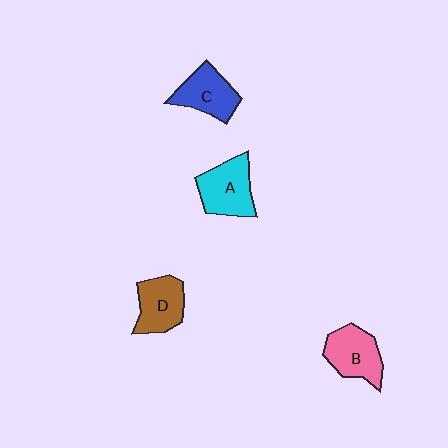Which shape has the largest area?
Shape A (cyan).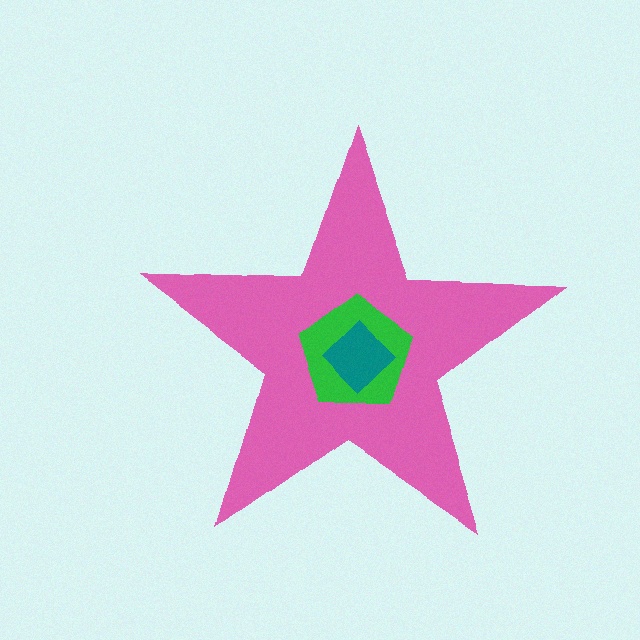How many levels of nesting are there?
3.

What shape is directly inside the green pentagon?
The teal diamond.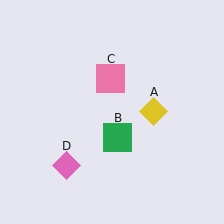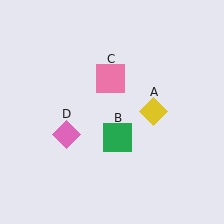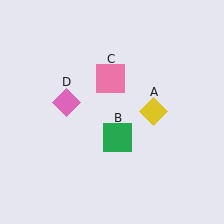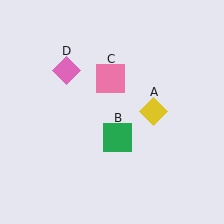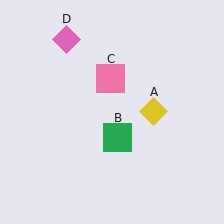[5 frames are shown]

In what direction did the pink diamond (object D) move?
The pink diamond (object D) moved up.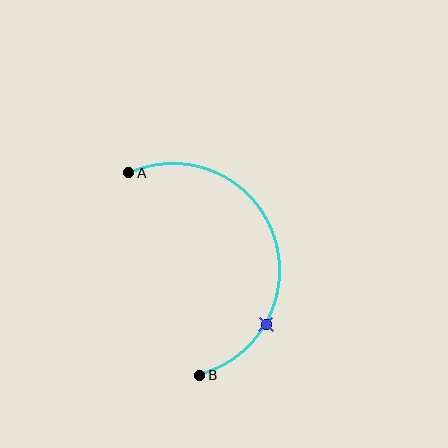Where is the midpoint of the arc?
The arc midpoint is the point on the curve farthest from the straight line joining A and B. It sits to the right of that line.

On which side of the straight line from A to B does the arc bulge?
The arc bulges to the right of the straight line connecting A and B.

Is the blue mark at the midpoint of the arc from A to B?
No. The blue mark lies on the arc but is closer to endpoint B. The arc midpoint would be at the point on the curve equidistant along the arc from both A and B.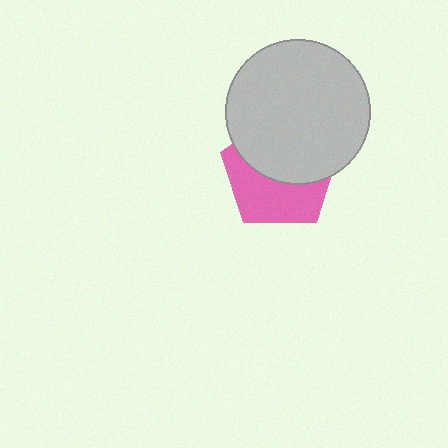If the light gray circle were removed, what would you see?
You would see the complete pink pentagon.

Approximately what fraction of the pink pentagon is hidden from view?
Roughly 53% of the pink pentagon is hidden behind the light gray circle.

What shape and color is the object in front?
The object in front is a light gray circle.